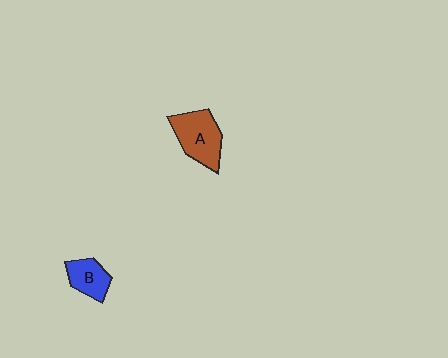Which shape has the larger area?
Shape A (brown).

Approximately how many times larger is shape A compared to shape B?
Approximately 1.6 times.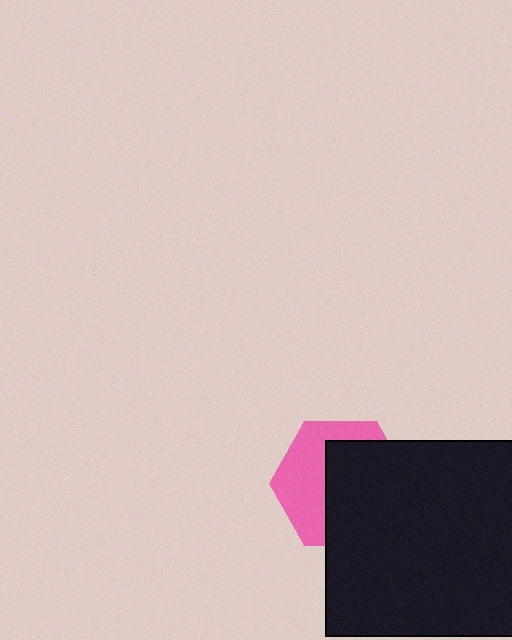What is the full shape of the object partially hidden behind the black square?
The partially hidden object is a pink hexagon.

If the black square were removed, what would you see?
You would see the complete pink hexagon.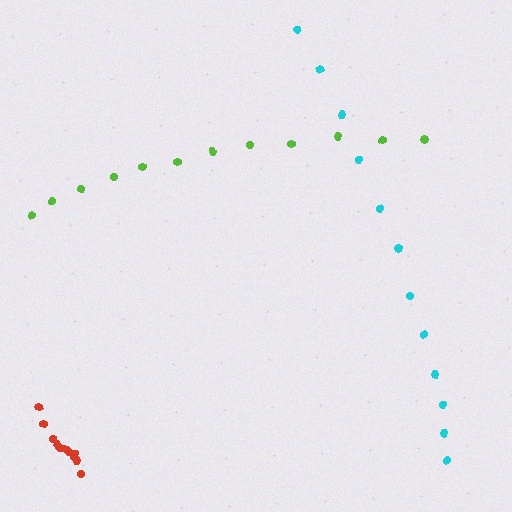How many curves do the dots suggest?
There are 3 distinct paths.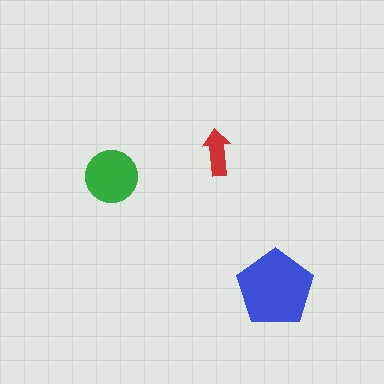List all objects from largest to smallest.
The blue pentagon, the green circle, the red arrow.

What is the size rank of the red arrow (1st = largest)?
3rd.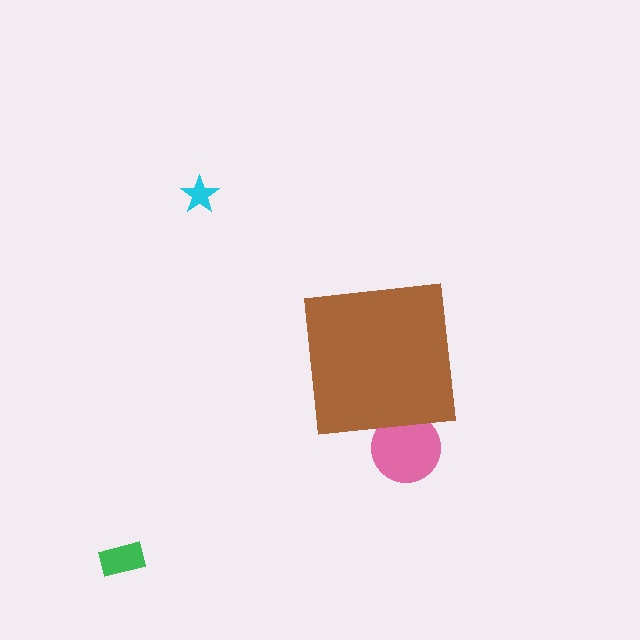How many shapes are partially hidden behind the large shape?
1 shape is partially hidden.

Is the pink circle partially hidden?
Yes, the pink circle is partially hidden behind the brown square.